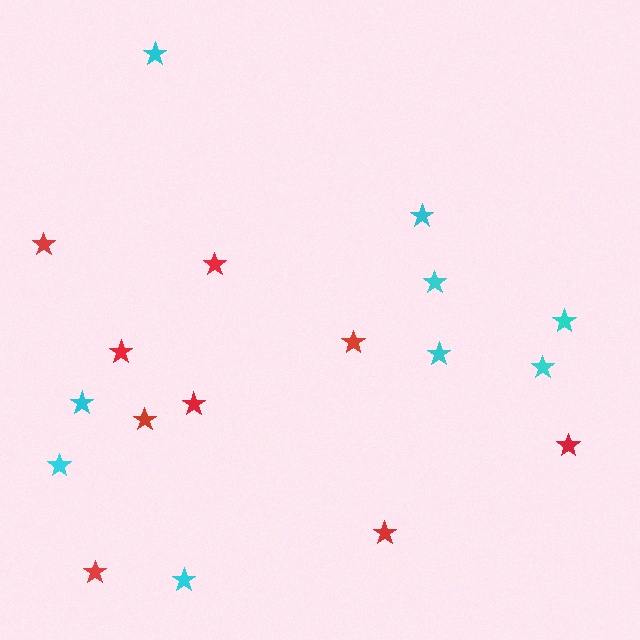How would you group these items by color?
There are 2 groups: one group of red stars (9) and one group of cyan stars (9).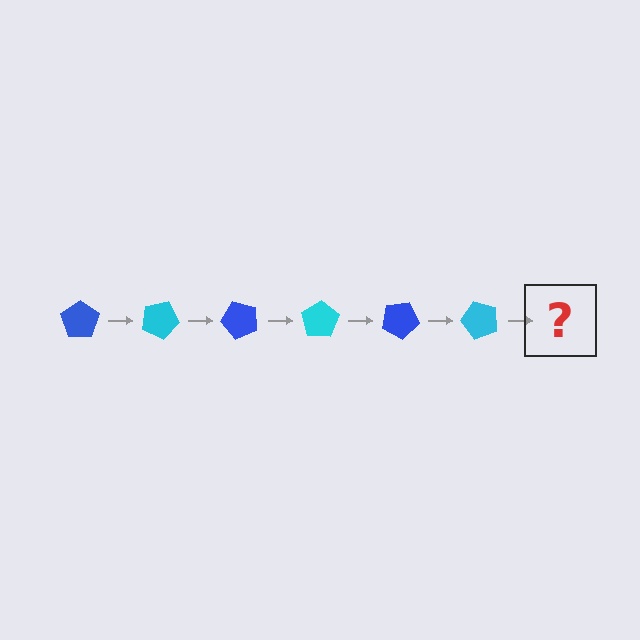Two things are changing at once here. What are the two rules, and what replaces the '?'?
The two rules are that it rotates 25 degrees each step and the color cycles through blue and cyan. The '?' should be a blue pentagon, rotated 150 degrees from the start.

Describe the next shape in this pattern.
It should be a blue pentagon, rotated 150 degrees from the start.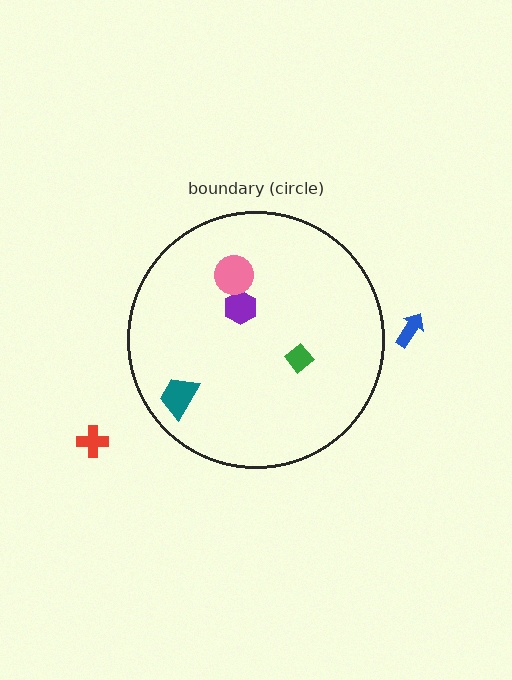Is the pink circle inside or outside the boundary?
Inside.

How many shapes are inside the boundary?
4 inside, 2 outside.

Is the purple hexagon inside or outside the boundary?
Inside.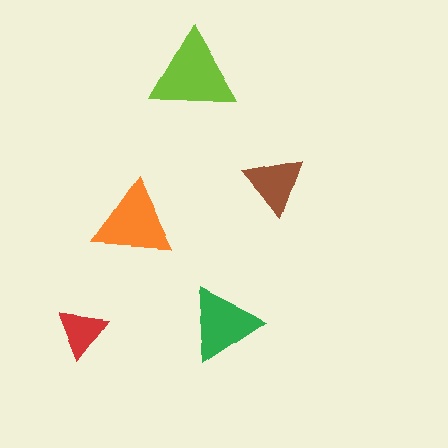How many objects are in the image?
There are 5 objects in the image.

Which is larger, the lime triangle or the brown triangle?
The lime one.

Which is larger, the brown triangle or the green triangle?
The green one.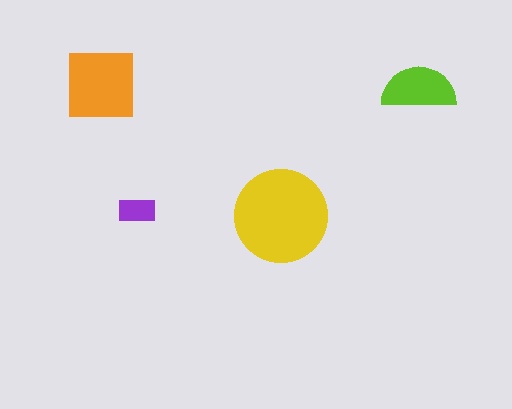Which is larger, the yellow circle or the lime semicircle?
The yellow circle.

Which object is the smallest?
The purple rectangle.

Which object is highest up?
The orange square is topmost.